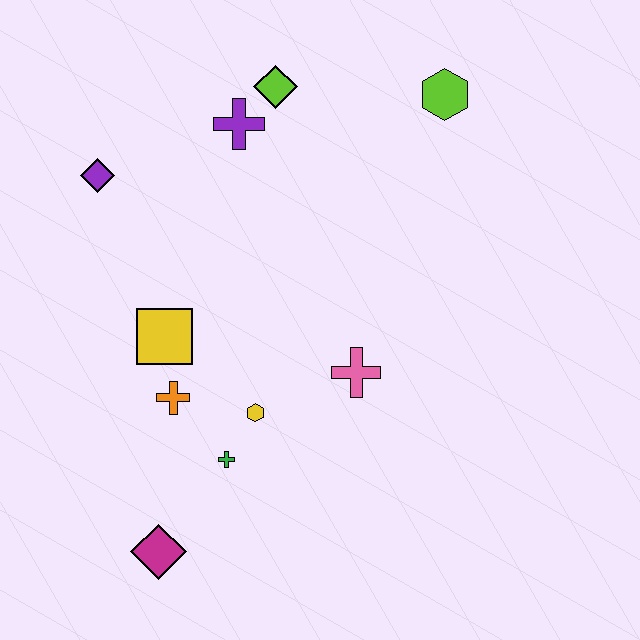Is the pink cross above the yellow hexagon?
Yes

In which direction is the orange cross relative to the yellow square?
The orange cross is below the yellow square.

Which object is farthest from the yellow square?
The lime hexagon is farthest from the yellow square.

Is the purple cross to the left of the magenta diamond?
No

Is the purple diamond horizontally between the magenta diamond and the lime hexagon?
No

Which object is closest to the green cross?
The yellow hexagon is closest to the green cross.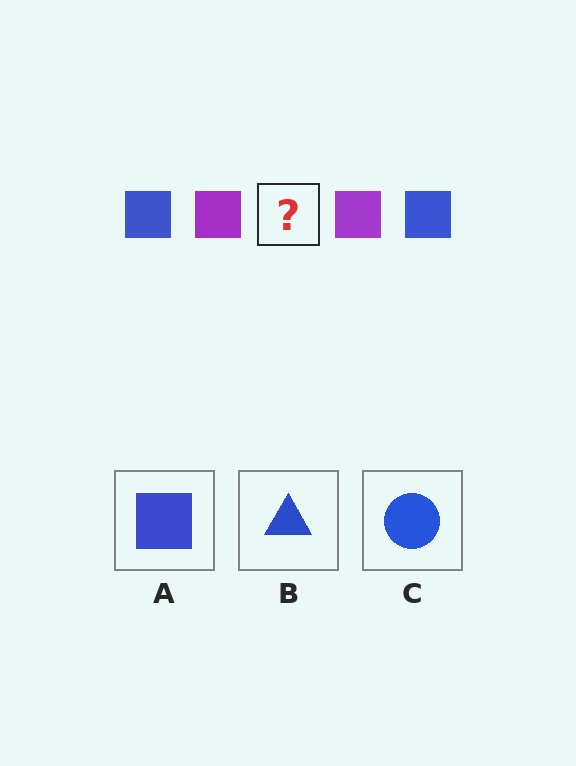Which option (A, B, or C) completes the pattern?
A.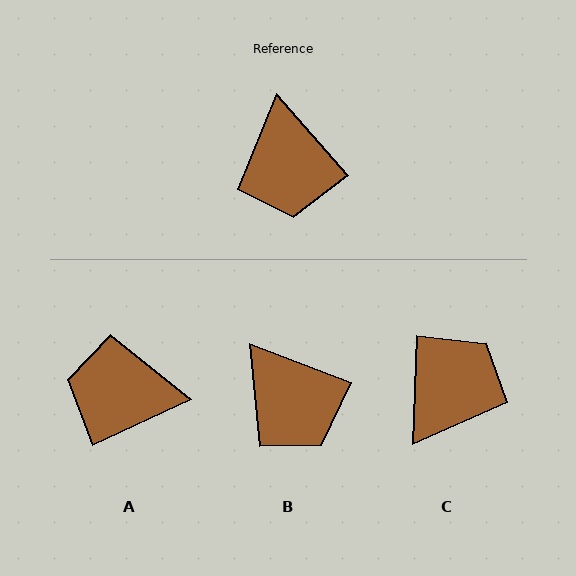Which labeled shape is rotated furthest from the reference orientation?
C, about 136 degrees away.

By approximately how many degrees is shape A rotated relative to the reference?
Approximately 107 degrees clockwise.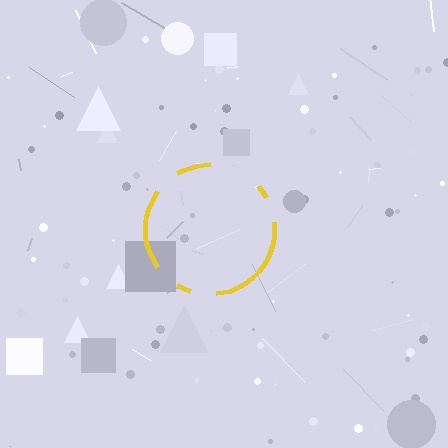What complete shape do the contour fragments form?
The contour fragments form a circle.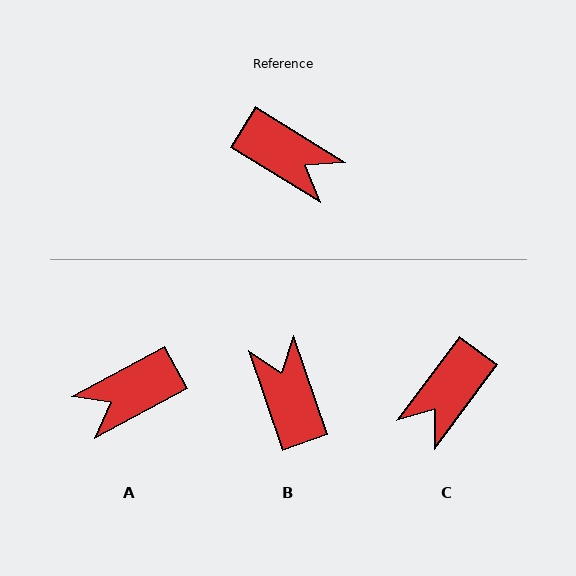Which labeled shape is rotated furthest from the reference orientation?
B, about 141 degrees away.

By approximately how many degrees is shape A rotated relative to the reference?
Approximately 120 degrees clockwise.